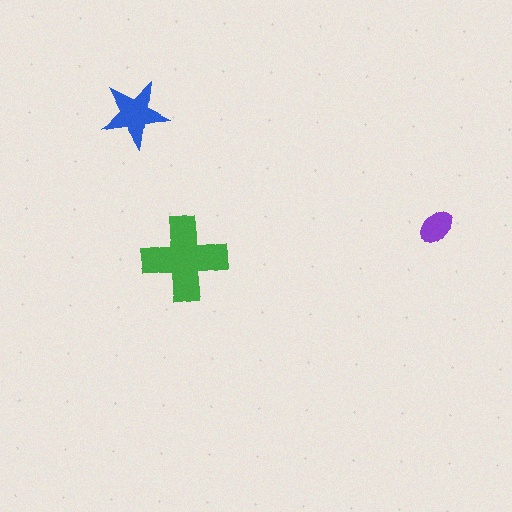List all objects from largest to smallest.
The green cross, the blue star, the purple ellipse.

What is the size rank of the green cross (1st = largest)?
1st.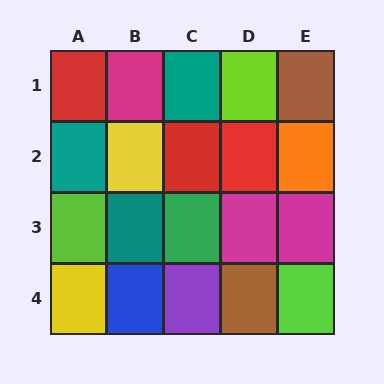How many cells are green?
1 cell is green.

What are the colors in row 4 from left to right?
Yellow, blue, purple, brown, lime.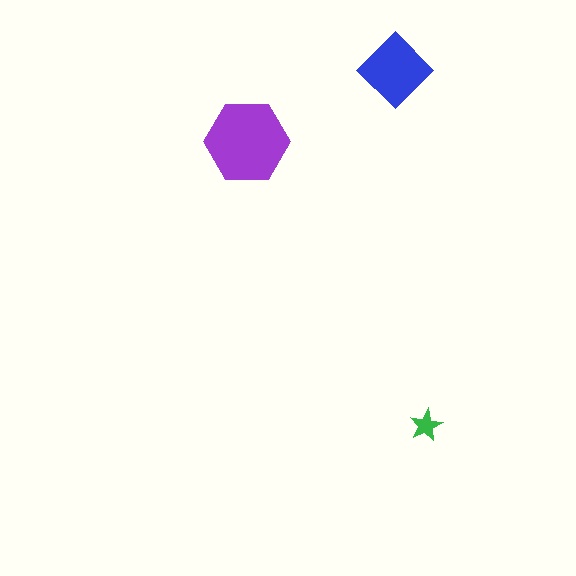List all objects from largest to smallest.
The purple hexagon, the blue diamond, the green star.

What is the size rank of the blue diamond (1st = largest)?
2nd.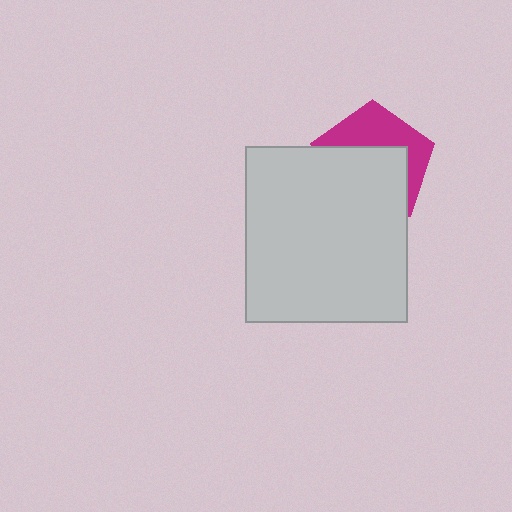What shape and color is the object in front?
The object in front is a light gray rectangle.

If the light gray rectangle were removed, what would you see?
You would see the complete magenta pentagon.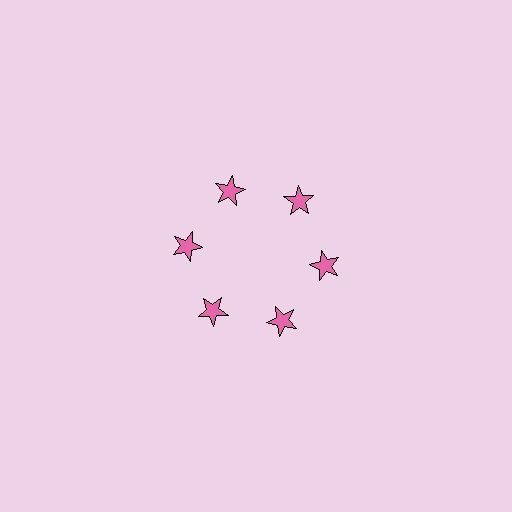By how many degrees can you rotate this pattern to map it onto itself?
The pattern maps onto itself every 60 degrees of rotation.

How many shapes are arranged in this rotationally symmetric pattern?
There are 6 shapes, arranged in 6 groups of 1.